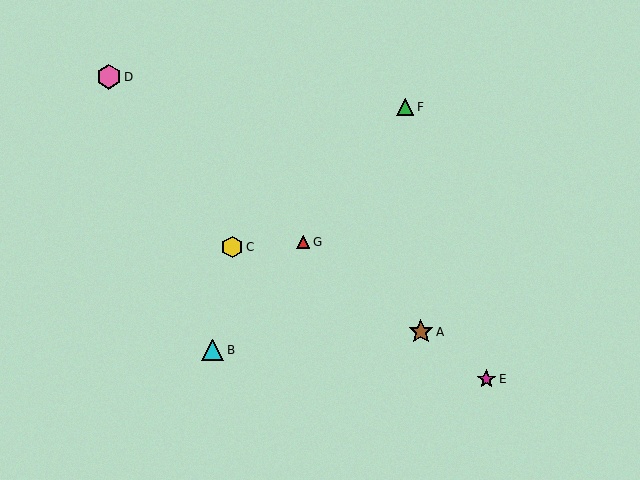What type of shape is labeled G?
Shape G is a red triangle.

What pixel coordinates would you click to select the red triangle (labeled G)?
Click at (303, 242) to select the red triangle G.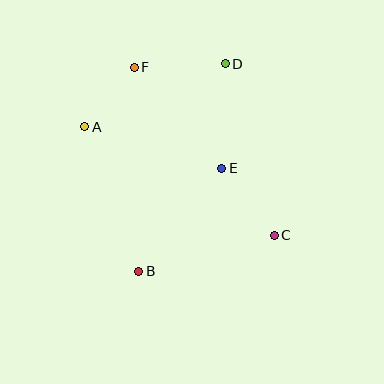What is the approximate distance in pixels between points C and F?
The distance between C and F is approximately 219 pixels.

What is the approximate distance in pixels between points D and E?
The distance between D and E is approximately 105 pixels.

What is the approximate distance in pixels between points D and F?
The distance between D and F is approximately 91 pixels.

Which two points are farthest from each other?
Points B and D are farthest from each other.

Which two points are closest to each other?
Points A and F are closest to each other.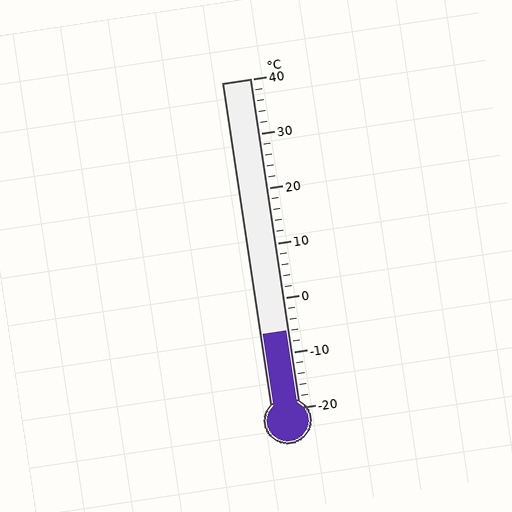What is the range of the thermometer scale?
The thermometer scale ranges from -20°C to 40°C.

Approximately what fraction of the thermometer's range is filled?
The thermometer is filled to approximately 25% of its range.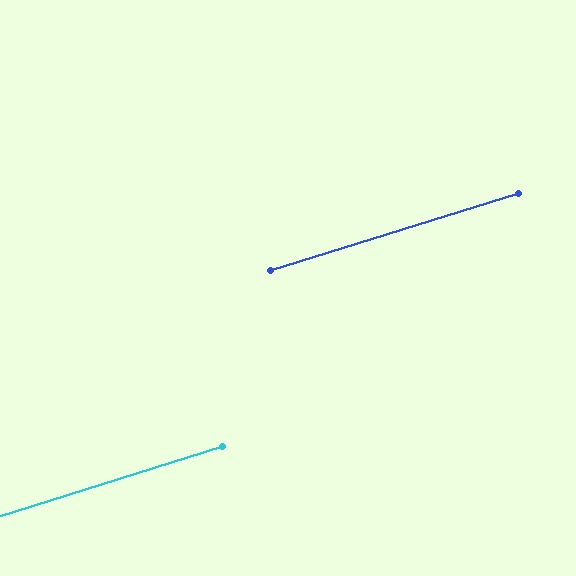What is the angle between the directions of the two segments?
Approximately 0 degrees.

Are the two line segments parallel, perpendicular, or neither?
Parallel — their directions differ by only 0.0°.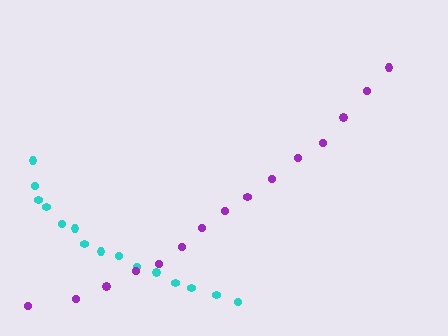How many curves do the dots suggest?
There are 2 distinct paths.